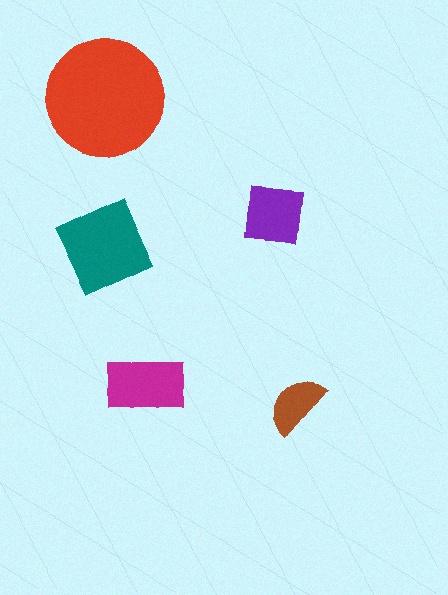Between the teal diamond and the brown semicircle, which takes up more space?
The teal diamond.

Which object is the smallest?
The brown semicircle.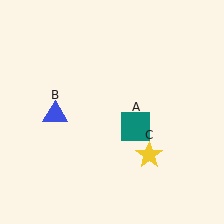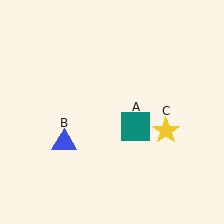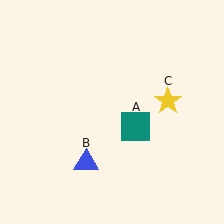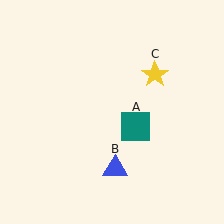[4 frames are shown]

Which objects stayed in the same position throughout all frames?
Teal square (object A) remained stationary.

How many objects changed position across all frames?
2 objects changed position: blue triangle (object B), yellow star (object C).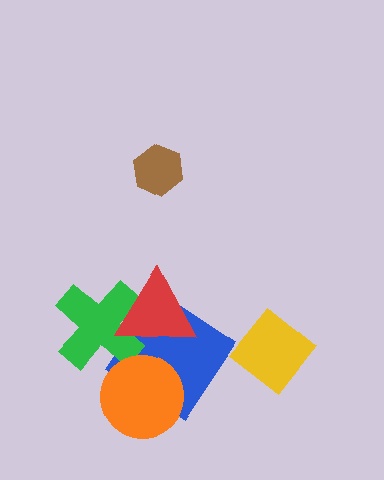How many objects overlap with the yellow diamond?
0 objects overlap with the yellow diamond.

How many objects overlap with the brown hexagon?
0 objects overlap with the brown hexagon.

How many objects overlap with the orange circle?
1 object overlaps with the orange circle.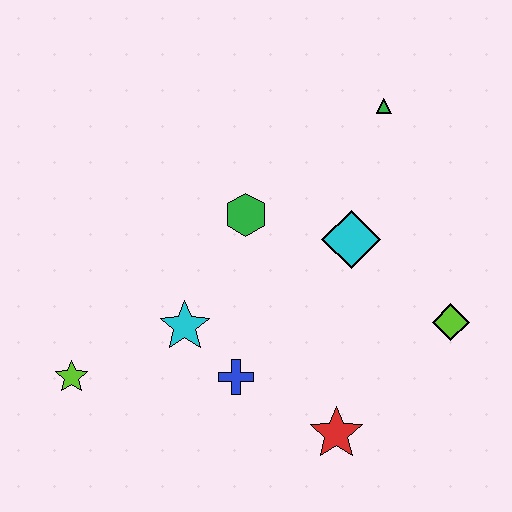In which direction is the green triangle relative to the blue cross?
The green triangle is above the blue cross.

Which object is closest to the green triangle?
The cyan diamond is closest to the green triangle.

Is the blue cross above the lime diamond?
No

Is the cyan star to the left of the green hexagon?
Yes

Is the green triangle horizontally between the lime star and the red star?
No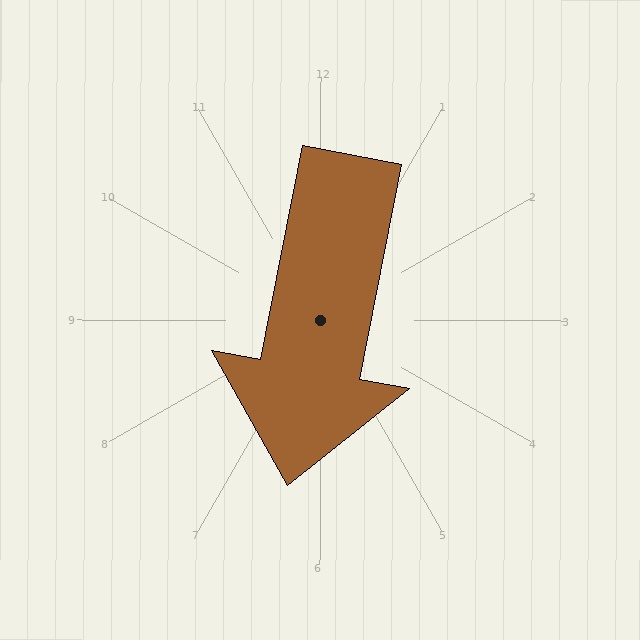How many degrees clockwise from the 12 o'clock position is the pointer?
Approximately 191 degrees.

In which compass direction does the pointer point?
South.